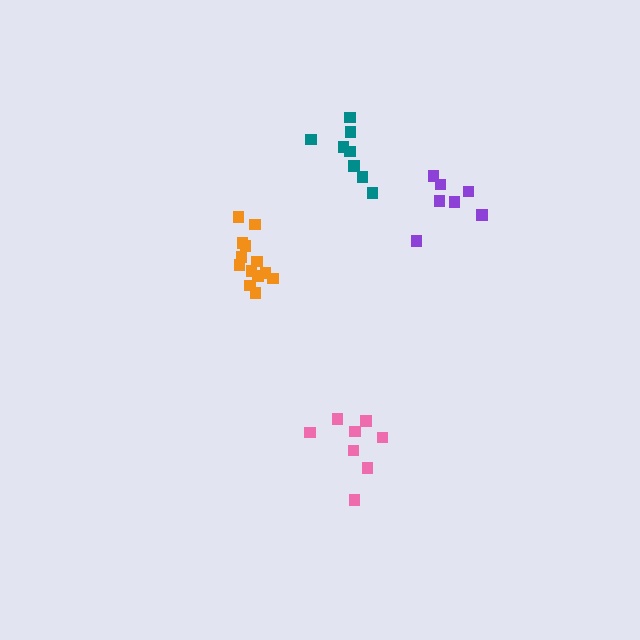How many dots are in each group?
Group 1: 8 dots, Group 2: 13 dots, Group 3: 8 dots, Group 4: 7 dots (36 total).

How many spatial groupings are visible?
There are 4 spatial groupings.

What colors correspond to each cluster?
The clusters are colored: pink, orange, teal, purple.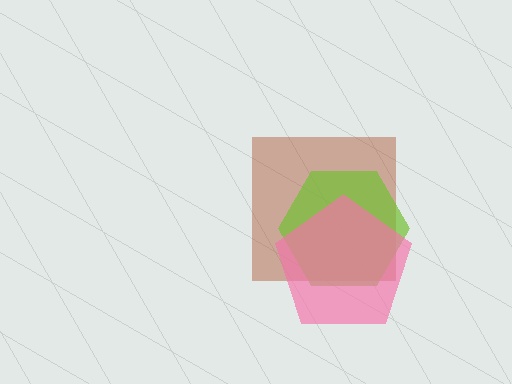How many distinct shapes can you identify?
There are 3 distinct shapes: a brown square, a lime hexagon, a pink pentagon.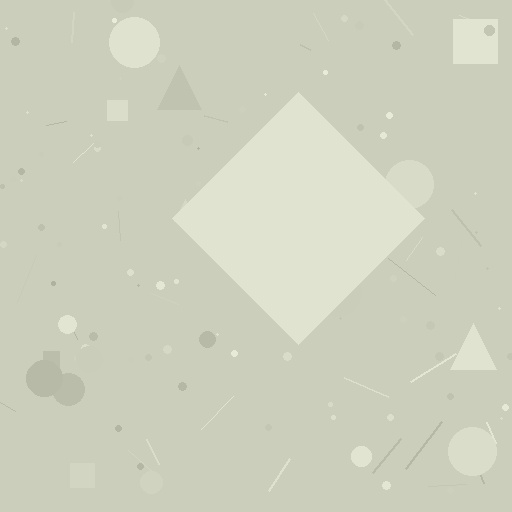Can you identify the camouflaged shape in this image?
The camouflaged shape is a diamond.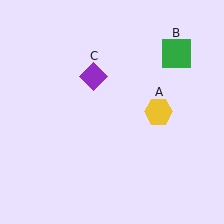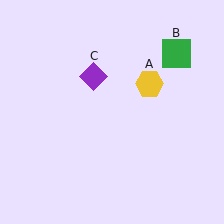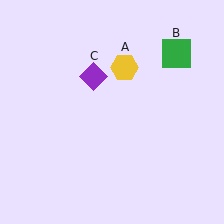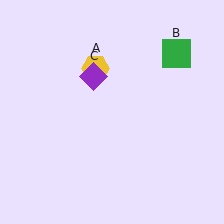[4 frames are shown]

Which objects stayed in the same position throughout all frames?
Green square (object B) and purple diamond (object C) remained stationary.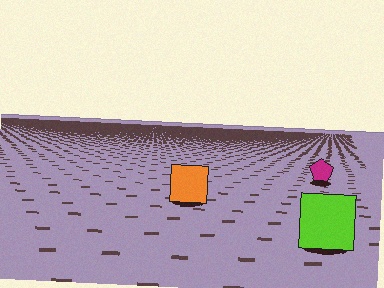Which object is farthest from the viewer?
The magenta pentagon is farthest from the viewer. It appears smaller and the ground texture around it is denser.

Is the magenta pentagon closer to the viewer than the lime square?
No. The lime square is closer — you can tell from the texture gradient: the ground texture is coarser near it.